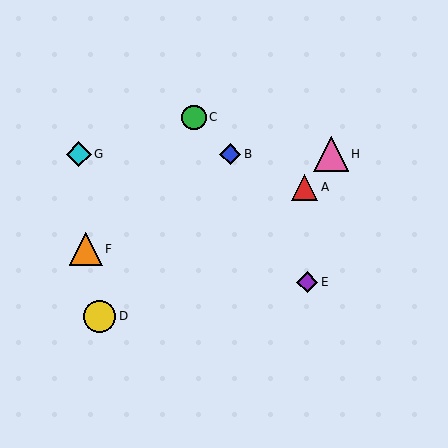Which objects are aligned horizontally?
Objects B, G, H are aligned horizontally.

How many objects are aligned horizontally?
3 objects (B, G, H) are aligned horizontally.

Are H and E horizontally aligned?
No, H is at y≈154 and E is at y≈282.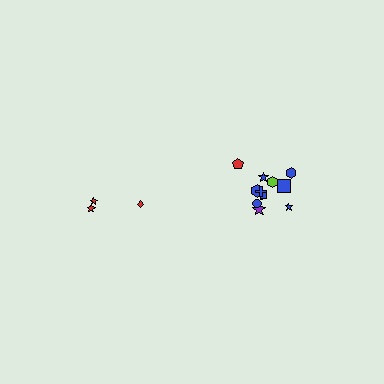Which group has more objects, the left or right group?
The right group.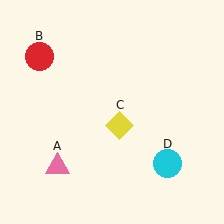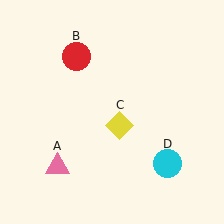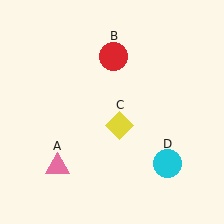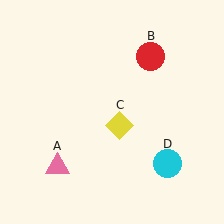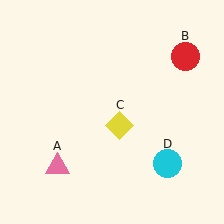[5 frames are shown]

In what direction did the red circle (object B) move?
The red circle (object B) moved right.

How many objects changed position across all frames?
1 object changed position: red circle (object B).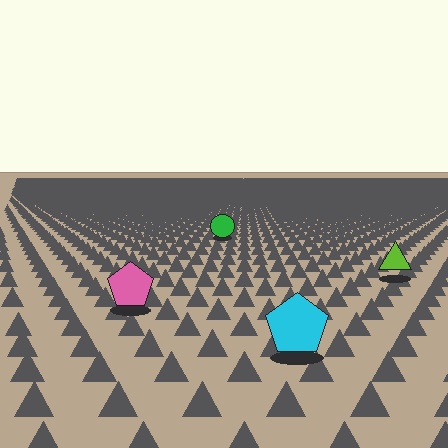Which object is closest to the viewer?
The cyan pentagon is closest. The texture marks near it are larger and more spread out.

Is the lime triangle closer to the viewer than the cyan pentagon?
No. The cyan pentagon is closer — you can tell from the texture gradient: the ground texture is coarser near it.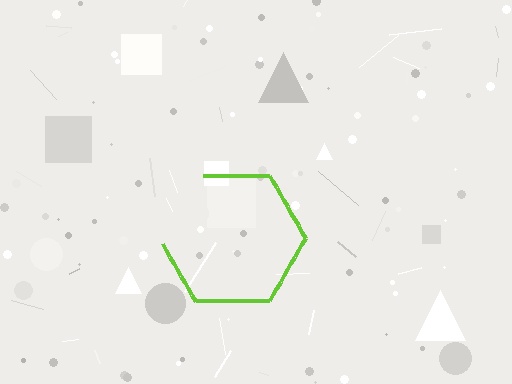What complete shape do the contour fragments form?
The contour fragments form a hexagon.